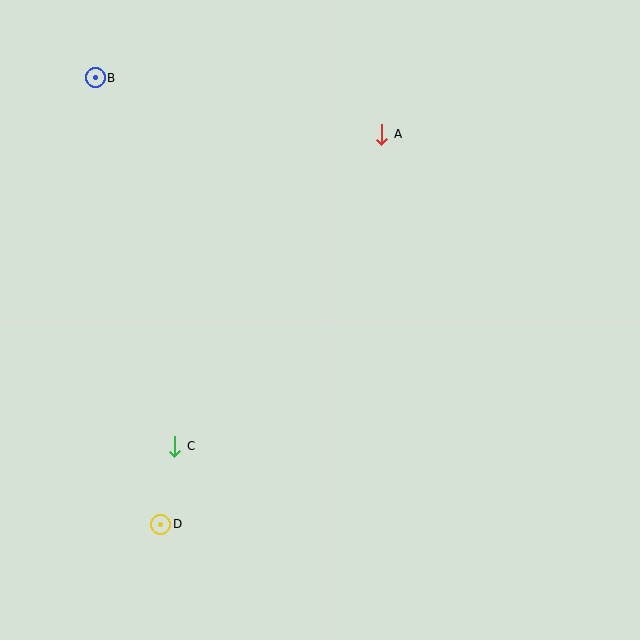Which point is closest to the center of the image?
Point C at (175, 446) is closest to the center.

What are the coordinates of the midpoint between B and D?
The midpoint between B and D is at (128, 301).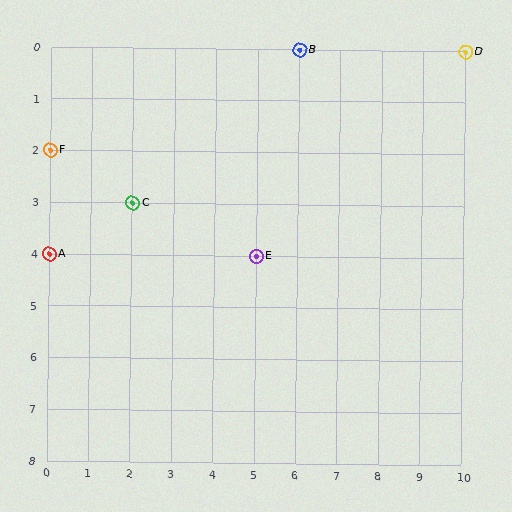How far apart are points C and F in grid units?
Points C and F are 2 columns and 1 row apart (about 2.2 grid units diagonally).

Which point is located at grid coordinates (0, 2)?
Point F is at (0, 2).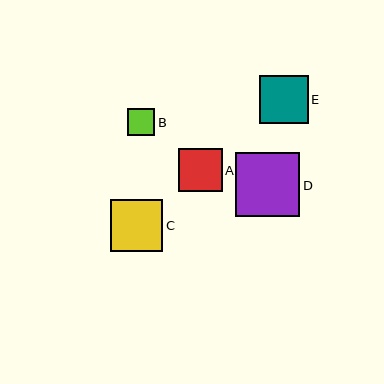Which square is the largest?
Square D is the largest with a size of approximately 64 pixels.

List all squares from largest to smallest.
From largest to smallest: D, C, E, A, B.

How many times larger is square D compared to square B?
Square D is approximately 2.3 times the size of square B.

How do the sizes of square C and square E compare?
Square C and square E are approximately the same size.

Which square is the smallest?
Square B is the smallest with a size of approximately 27 pixels.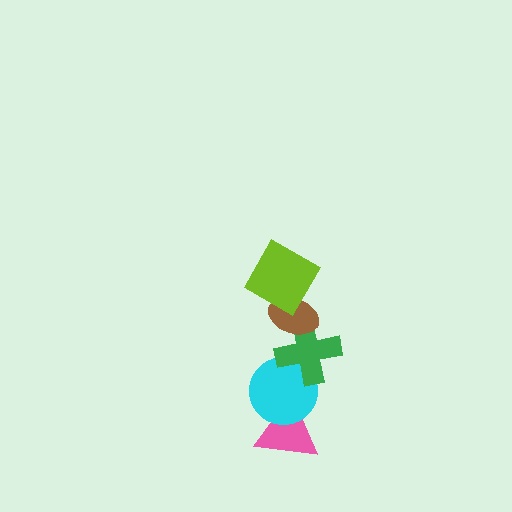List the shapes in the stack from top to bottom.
From top to bottom: the lime square, the brown ellipse, the green cross, the cyan circle, the pink triangle.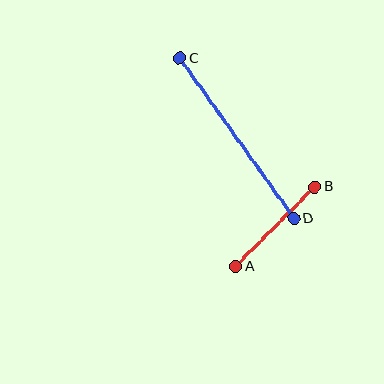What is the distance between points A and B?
The distance is approximately 112 pixels.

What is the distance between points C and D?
The distance is approximately 196 pixels.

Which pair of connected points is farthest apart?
Points C and D are farthest apart.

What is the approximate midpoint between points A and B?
The midpoint is at approximately (275, 227) pixels.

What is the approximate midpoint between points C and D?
The midpoint is at approximately (237, 138) pixels.